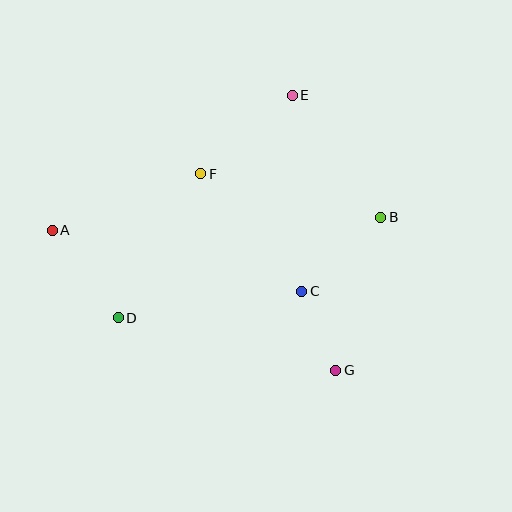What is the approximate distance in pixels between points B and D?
The distance between B and D is approximately 281 pixels.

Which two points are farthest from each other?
Points A and B are farthest from each other.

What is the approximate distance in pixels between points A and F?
The distance between A and F is approximately 159 pixels.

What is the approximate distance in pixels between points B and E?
The distance between B and E is approximately 151 pixels.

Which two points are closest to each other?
Points C and G are closest to each other.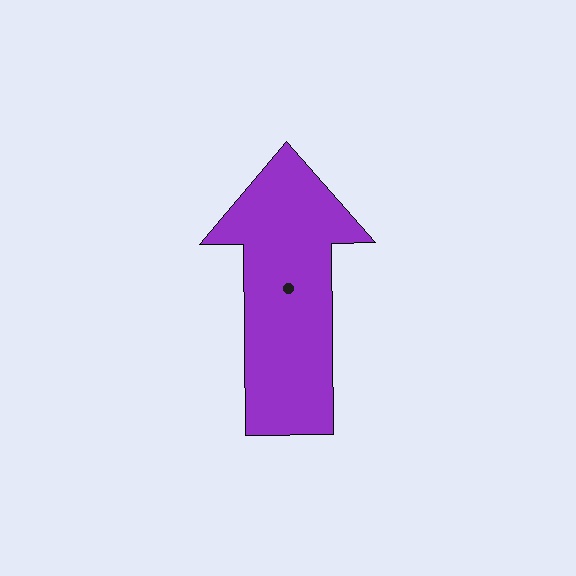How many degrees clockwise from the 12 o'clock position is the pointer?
Approximately 359 degrees.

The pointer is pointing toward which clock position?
Roughly 12 o'clock.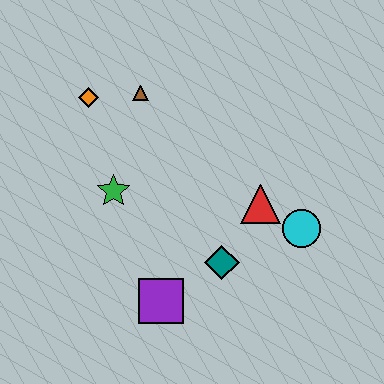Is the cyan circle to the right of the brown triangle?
Yes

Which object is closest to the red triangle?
The cyan circle is closest to the red triangle.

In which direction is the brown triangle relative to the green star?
The brown triangle is above the green star.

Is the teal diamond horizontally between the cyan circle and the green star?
Yes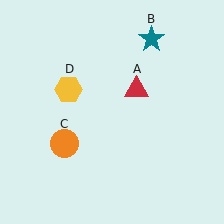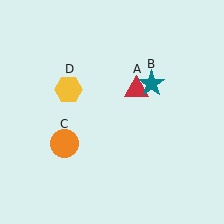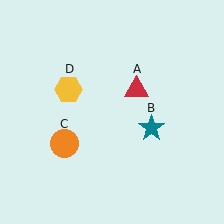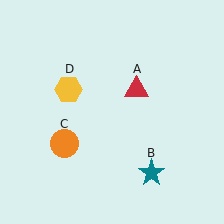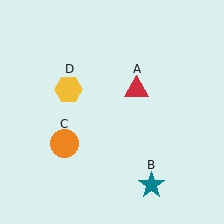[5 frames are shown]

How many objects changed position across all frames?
1 object changed position: teal star (object B).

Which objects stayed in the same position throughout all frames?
Red triangle (object A) and orange circle (object C) and yellow hexagon (object D) remained stationary.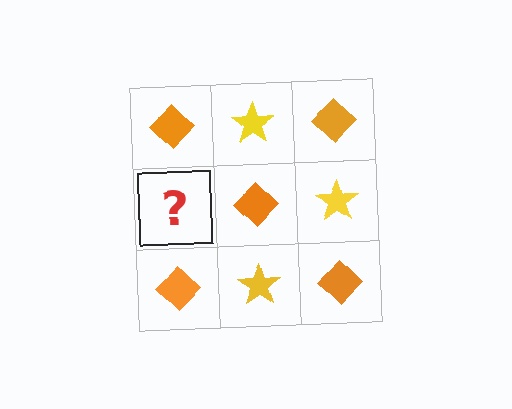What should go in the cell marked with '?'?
The missing cell should contain a yellow star.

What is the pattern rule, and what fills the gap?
The rule is that it alternates orange diamond and yellow star in a checkerboard pattern. The gap should be filled with a yellow star.